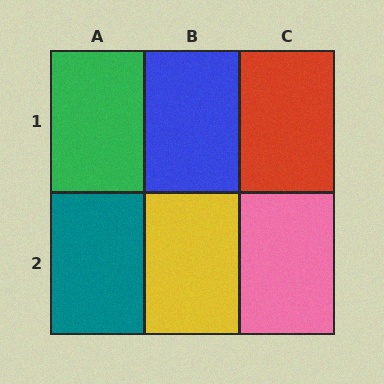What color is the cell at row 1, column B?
Blue.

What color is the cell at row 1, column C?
Red.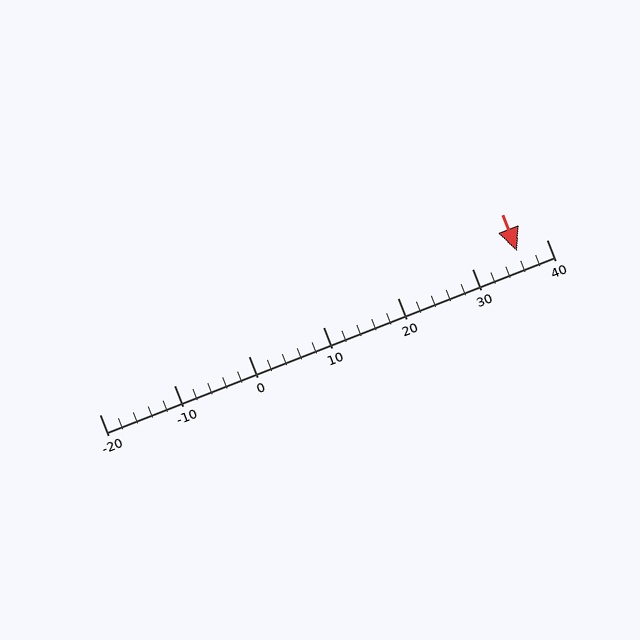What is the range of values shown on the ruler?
The ruler shows values from -20 to 40.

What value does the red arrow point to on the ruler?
The red arrow points to approximately 36.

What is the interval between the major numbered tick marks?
The major tick marks are spaced 10 units apart.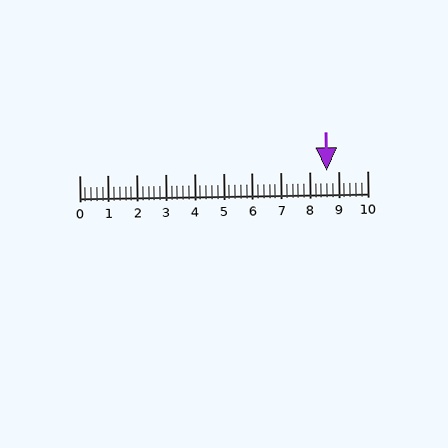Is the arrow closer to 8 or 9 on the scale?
The arrow is closer to 9.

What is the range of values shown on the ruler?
The ruler shows values from 0 to 10.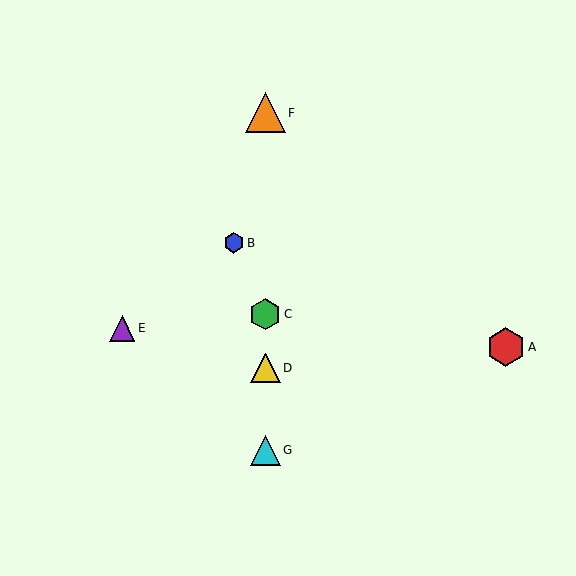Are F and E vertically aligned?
No, F is at x≈265 and E is at x≈122.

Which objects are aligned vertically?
Objects C, D, F, G are aligned vertically.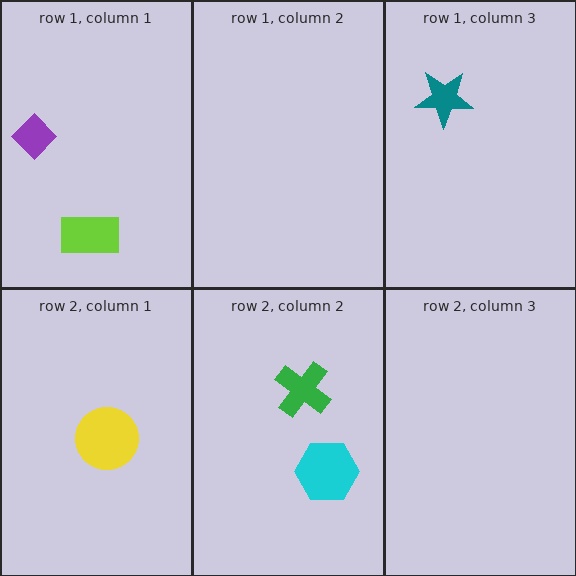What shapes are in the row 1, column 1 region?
The lime rectangle, the purple diamond.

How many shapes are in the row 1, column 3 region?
1.